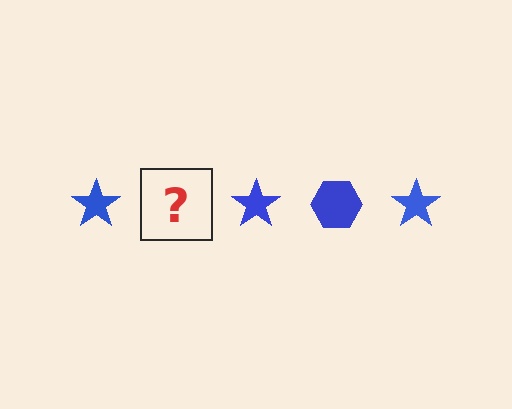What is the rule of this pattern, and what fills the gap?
The rule is that the pattern cycles through star, hexagon shapes in blue. The gap should be filled with a blue hexagon.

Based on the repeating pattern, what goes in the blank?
The blank should be a blue hexagon.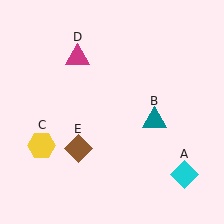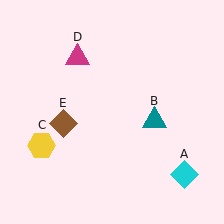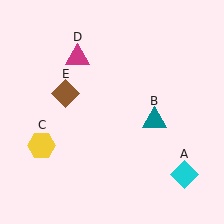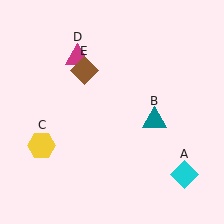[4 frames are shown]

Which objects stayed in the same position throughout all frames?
Cyan diamond (object A) and teal triangle (object B) and yellow hexagon (object C) and magenta triangle (object D) remained stationary.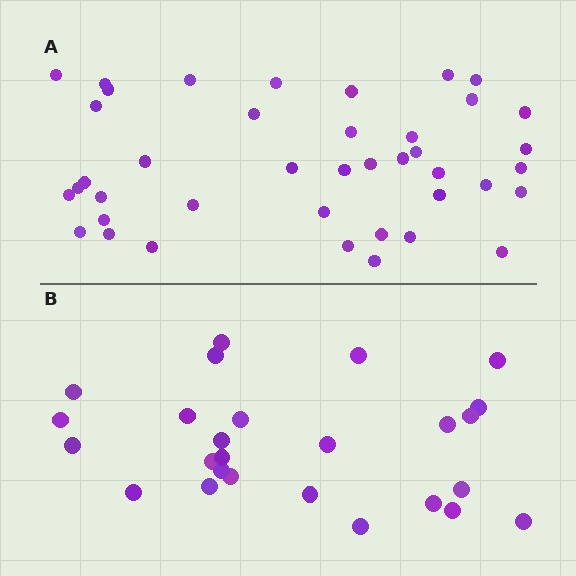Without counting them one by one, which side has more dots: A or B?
Region A (the top region) has more dots.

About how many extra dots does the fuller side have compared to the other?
Region A has approximately 15 more dots than region B.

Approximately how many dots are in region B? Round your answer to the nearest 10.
About 30 dots. (The exact count is 26, which rounds to 30.)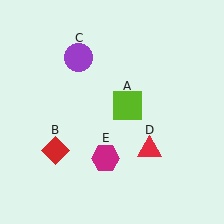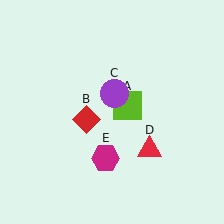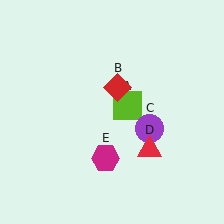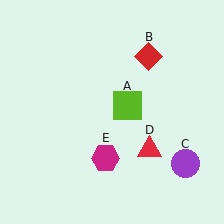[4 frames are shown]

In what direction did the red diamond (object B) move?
The red diamond (object B) moved up and to the right.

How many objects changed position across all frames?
2 objects changed position: red diamond (object B), purple circle (object C).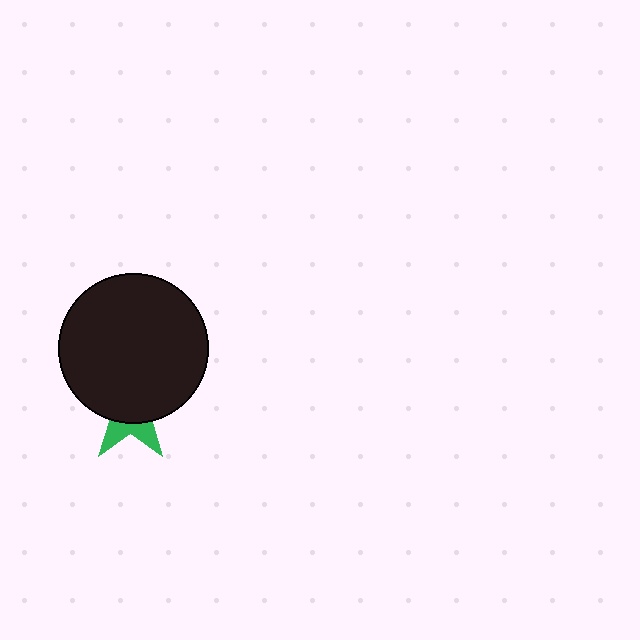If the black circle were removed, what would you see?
You would see the complete green star.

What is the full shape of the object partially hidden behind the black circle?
The partially hidden object is a green star.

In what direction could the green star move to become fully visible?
The green star could move down. That would shift it out from behind the black circle entirely.